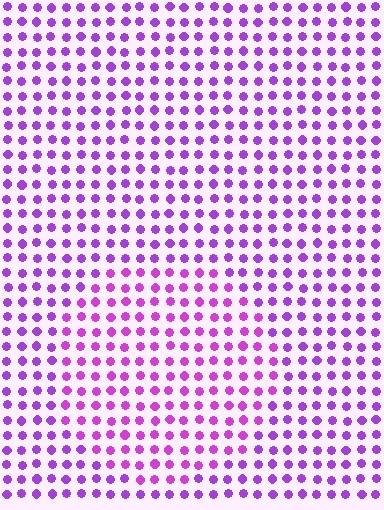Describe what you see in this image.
The image is filled with small purple elements in a uniform arrangement. A circle-shaped region is visible where the elements are tinted to a slightly different hue, forming a subtle color boundary.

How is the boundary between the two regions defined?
The boundary is defined purely by a slight shift in hue (about 19 degrees). Spacing, size, and orientation are identical on both sides.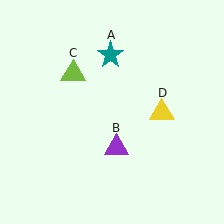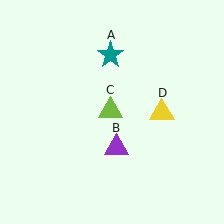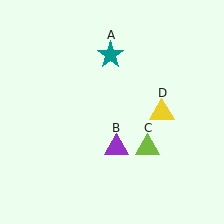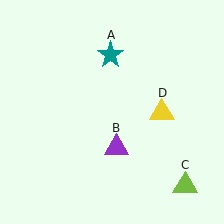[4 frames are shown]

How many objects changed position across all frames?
1 object changed position: lime triangle (object C).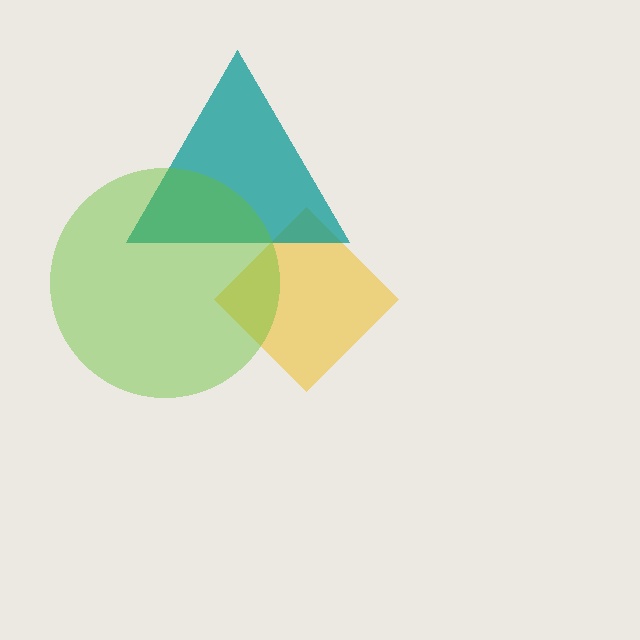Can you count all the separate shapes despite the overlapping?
Yes, there are 3 separate shapes.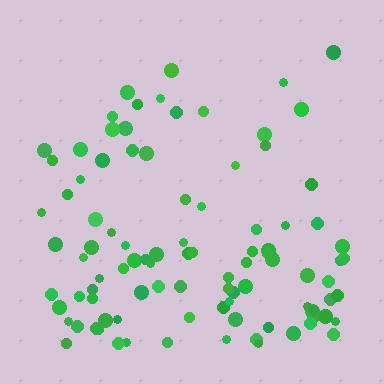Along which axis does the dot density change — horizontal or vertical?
Vertical.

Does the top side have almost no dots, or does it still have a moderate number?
Still a moderate number, just noticeably fewer than the bottom.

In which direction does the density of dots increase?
From top to bottom, with the bottom side densest.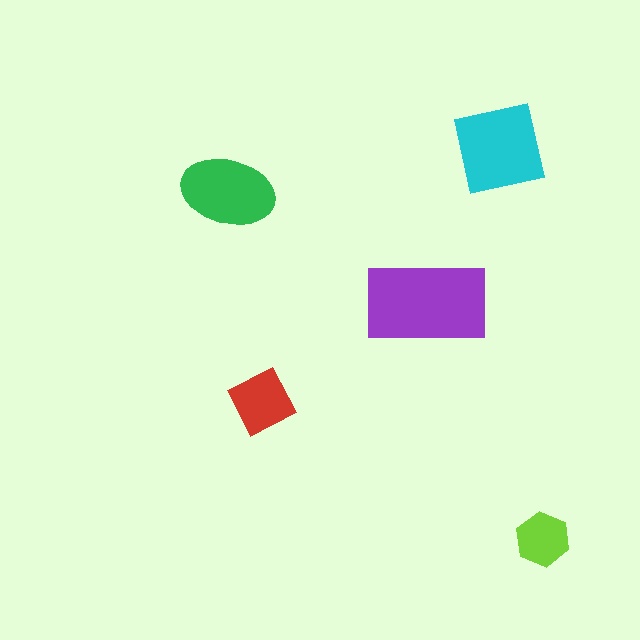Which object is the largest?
The purple rectangle.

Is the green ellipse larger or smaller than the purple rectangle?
Smaller.